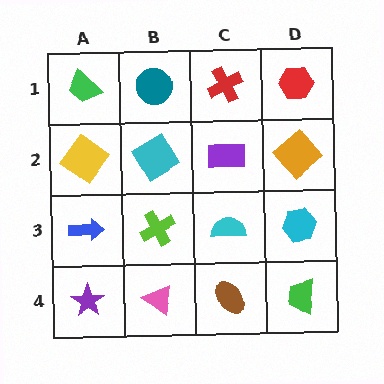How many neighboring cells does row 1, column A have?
2.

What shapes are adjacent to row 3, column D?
An orange diamond (row 2, column D), a green trapezoid (row 4, column D), a cyan semicircle (row 3, column C).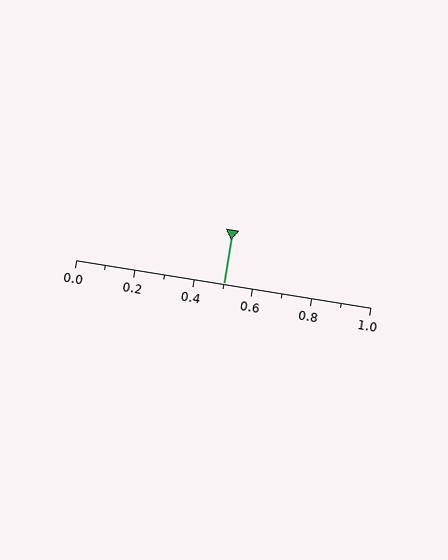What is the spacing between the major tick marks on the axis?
The major ticks are spaced 0.2 apart.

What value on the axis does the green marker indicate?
The marker indicates approximately 0.5.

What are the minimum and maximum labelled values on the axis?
The axis runs from 0.0 to 1.0.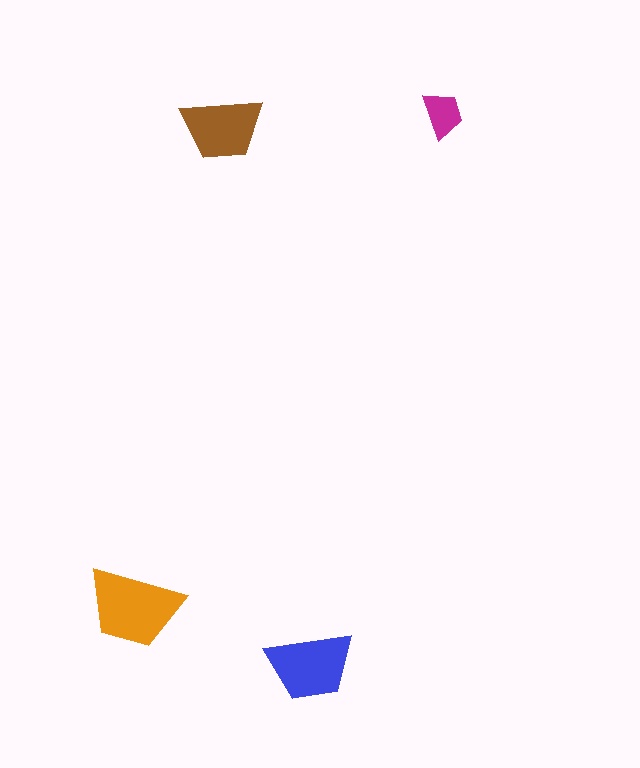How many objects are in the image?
There are 4 objects in the image.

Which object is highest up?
The magenta trapezoid is topmost.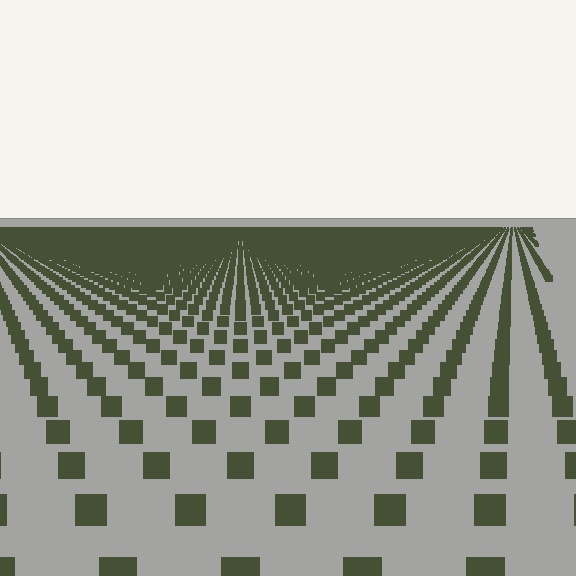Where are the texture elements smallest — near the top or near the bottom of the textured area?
Near the top.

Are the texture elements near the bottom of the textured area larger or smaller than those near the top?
Larger. Near the bottom, elements are closer to the viewer and appear at a bigger on-screen size.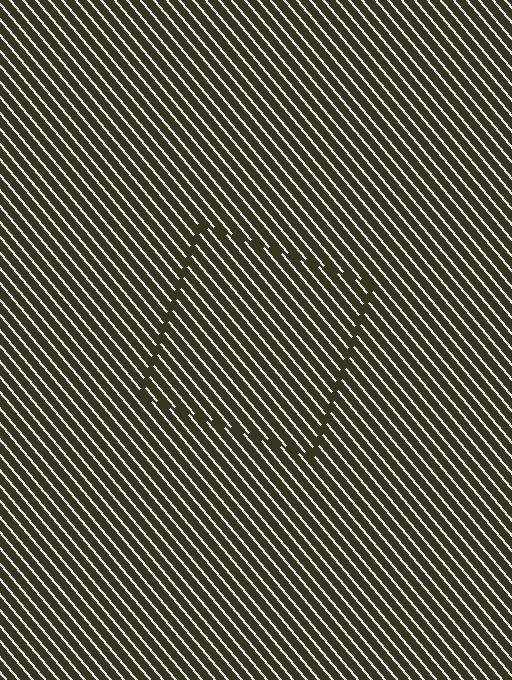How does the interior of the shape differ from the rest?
The interior of the shape contains the same grating, shifted by half a period — the contour is defined by the phase discontinuity where line-ends from the inner and outer gratings abut.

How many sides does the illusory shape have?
4 sides — the line-ends trace a square.